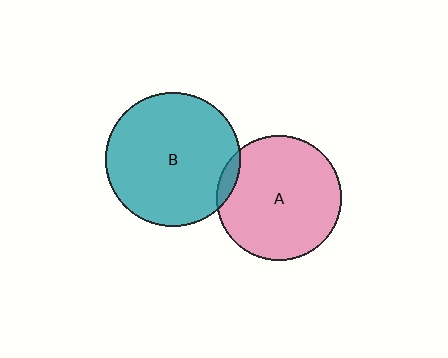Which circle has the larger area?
Circle B (teal).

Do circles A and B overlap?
Yes.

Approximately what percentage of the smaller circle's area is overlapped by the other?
Approximately 5%.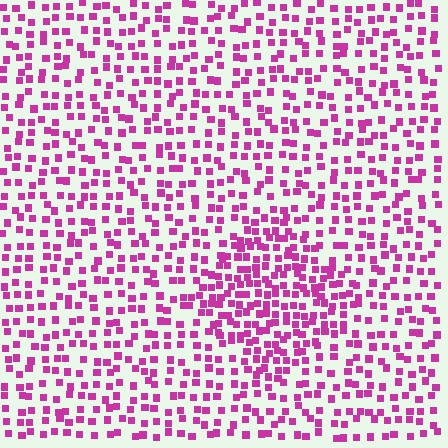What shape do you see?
I see a diamond.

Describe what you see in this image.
The image contains small magenta elements arranged at two different densities. A diamond-shaped region is visible where the elements are more densely packed than the surrounding area.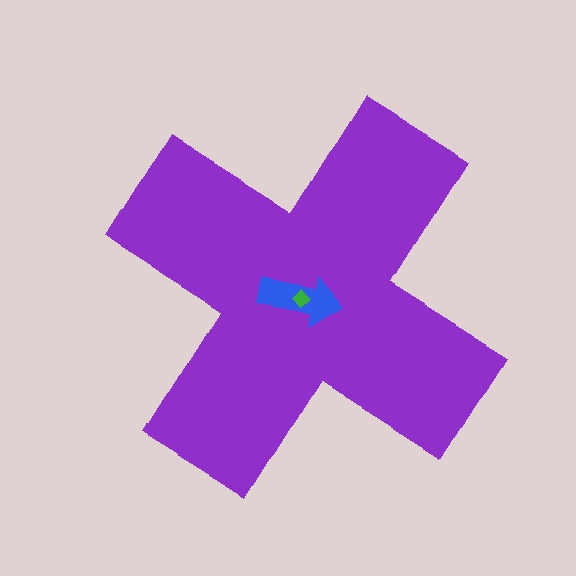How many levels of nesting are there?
3.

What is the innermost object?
The green diamond.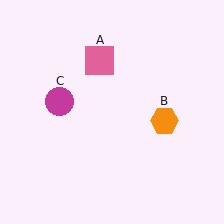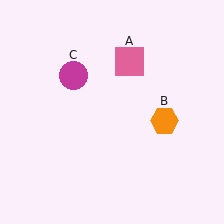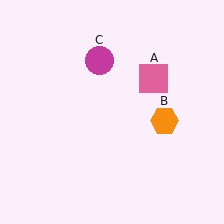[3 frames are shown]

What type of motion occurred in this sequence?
The pink square (object A), magenta circle (object C) rotated clockwise around the center of the scene.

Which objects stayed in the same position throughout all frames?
Orange hexagon (object B) remained stationary.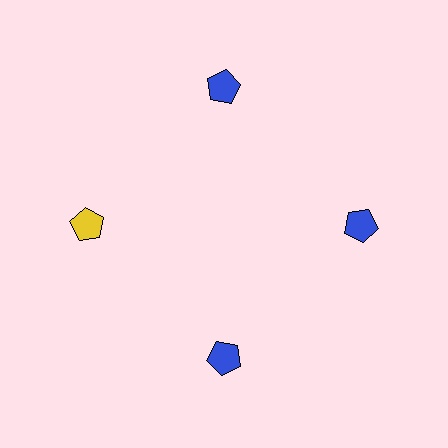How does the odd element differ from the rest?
It has a different color: yellow instead of blue.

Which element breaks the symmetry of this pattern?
The yellow pentagon at roughly the 9 o'clock position breaks the symmetry. All other shapes are blue pentagons.